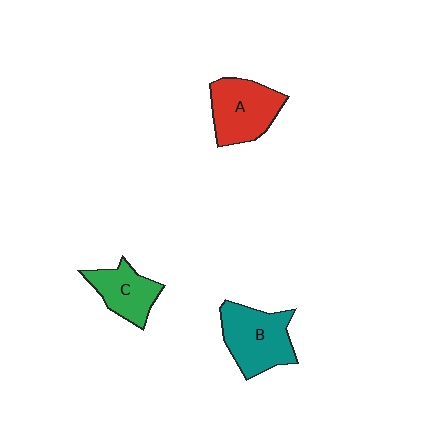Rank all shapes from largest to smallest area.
From largest to smallest: B (teal), A (red), C (green).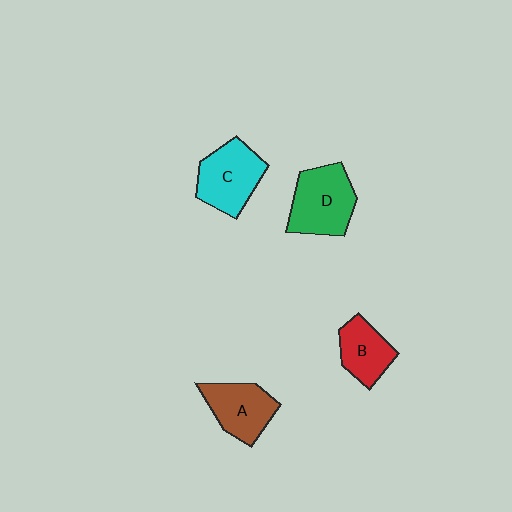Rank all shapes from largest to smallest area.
From largest to smallest: D (green), C (cyan), A (brown), B (red).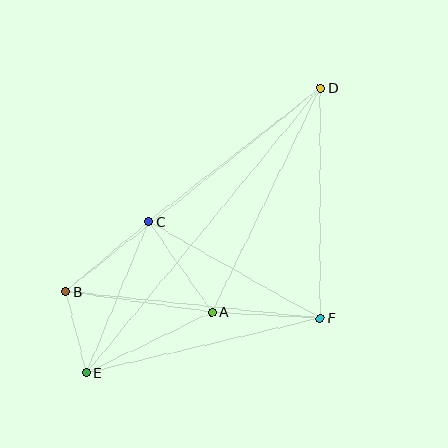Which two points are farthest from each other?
Points D and E are farthest from each other.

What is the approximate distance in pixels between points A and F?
The distance between A and F is approximately 109 pixels.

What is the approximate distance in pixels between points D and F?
The distance between D and F is approximately 230 pixels.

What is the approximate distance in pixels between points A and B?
The distance between A and B is approximately 147 pixels.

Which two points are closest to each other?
Points B and E are closest to each other.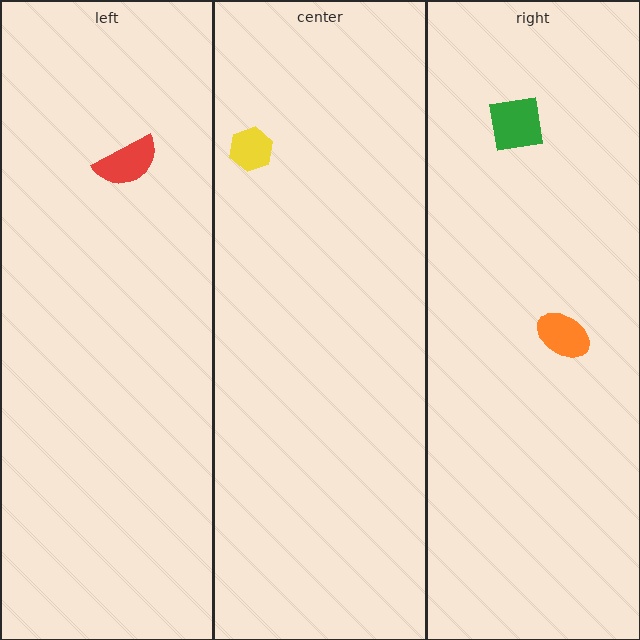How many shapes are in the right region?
2.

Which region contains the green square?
The right region.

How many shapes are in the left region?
1.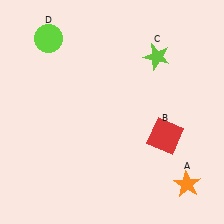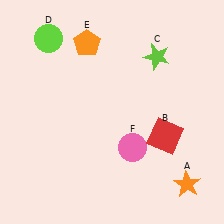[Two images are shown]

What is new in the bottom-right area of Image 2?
A pink circle (F) was added in the bottom-right area of Image 2.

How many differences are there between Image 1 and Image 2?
There are 2 differences between the two images.